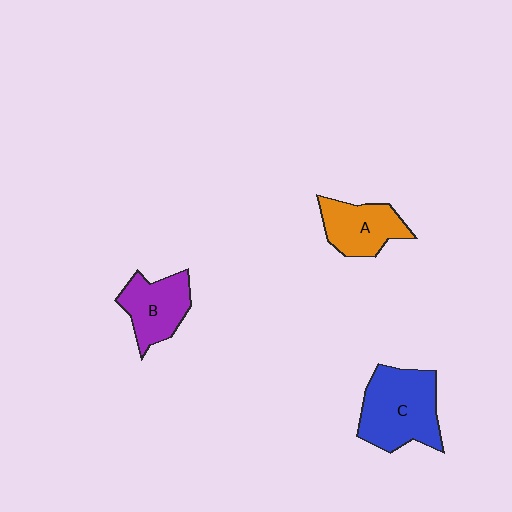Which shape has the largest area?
Shape C (blue).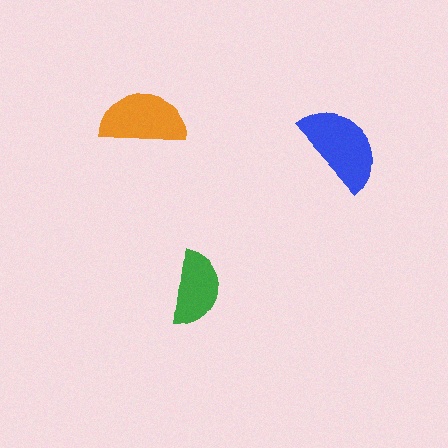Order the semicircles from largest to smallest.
the blue one, the orange one, the green one.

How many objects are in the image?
There are 3 objects in the image.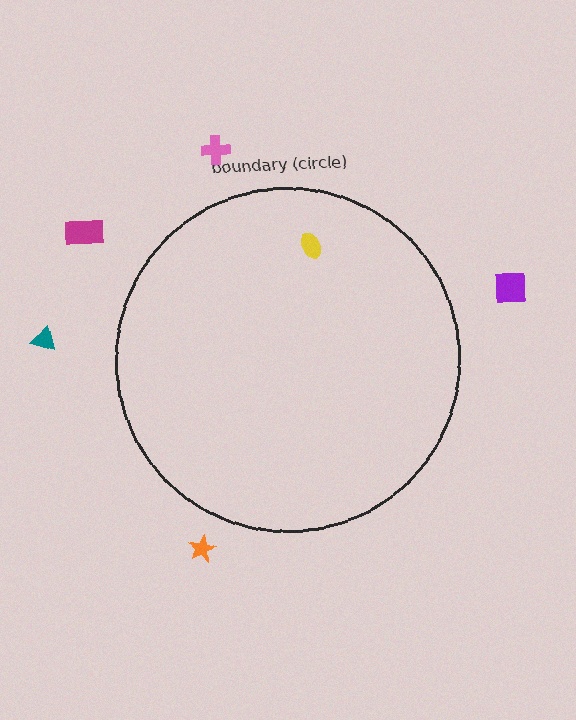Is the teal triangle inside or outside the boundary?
Outside.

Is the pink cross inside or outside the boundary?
Outside.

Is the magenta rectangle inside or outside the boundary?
Outside.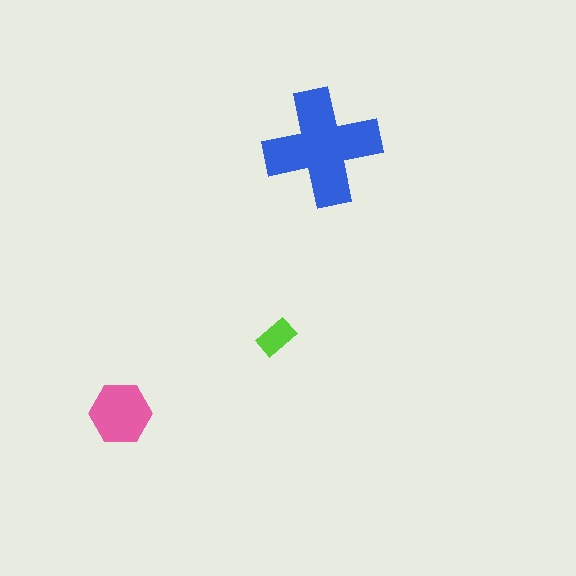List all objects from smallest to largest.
The lime rectangle, the pink hexagon, the blue cross.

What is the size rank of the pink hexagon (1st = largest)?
2nd.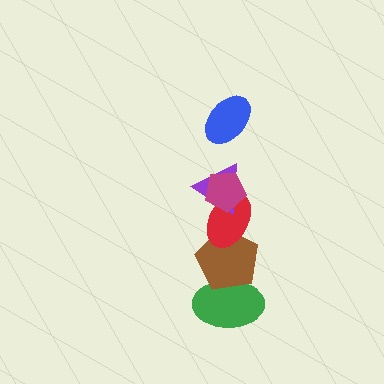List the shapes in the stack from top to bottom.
From top to bottom: the blue ellipse, the magenta pentagon, the purple triangle, the red ellipse, the brown pentagon, the green ellipse.